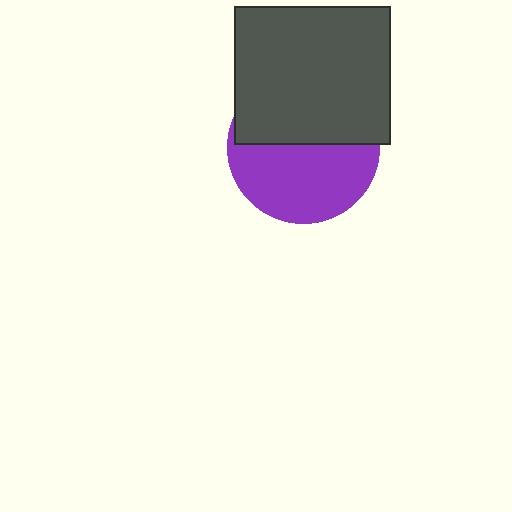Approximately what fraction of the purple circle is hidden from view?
Roughly 48% of the purple circle is hidden behind the dark gray rectangle.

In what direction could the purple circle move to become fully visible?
The purple circle could move down. That would shift it out from behind the dark gray rectangle entirely.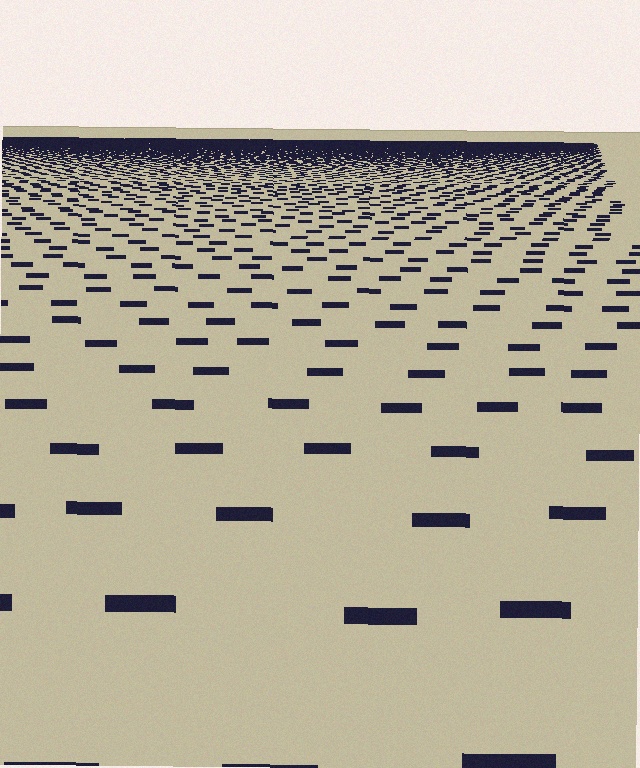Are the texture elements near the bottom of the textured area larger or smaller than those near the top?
Larger. Near the bottom, elements are closer to the viewer and appear at a bigger on-screen size.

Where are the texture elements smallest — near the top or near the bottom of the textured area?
Near the top.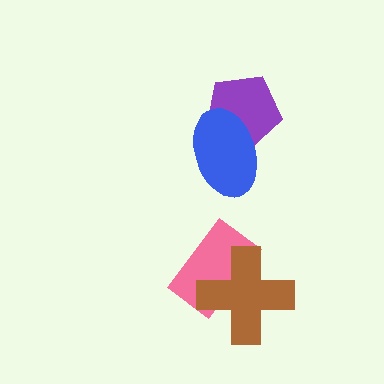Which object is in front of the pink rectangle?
The brown cross is in front of the pink rectangle.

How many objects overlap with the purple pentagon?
1 object overlaps with the purple pentagon.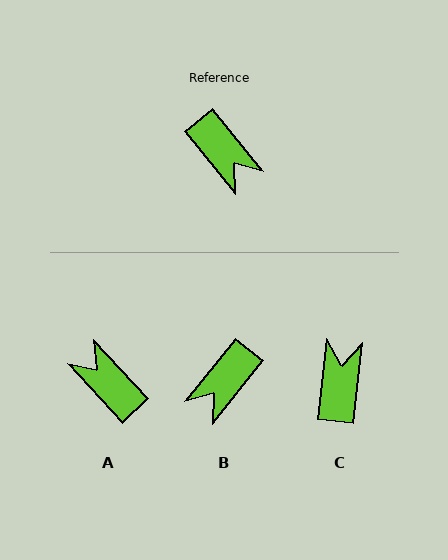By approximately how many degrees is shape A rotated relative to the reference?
Approximately 176 degrees clockwise.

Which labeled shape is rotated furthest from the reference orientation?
A, about 176 degrees away.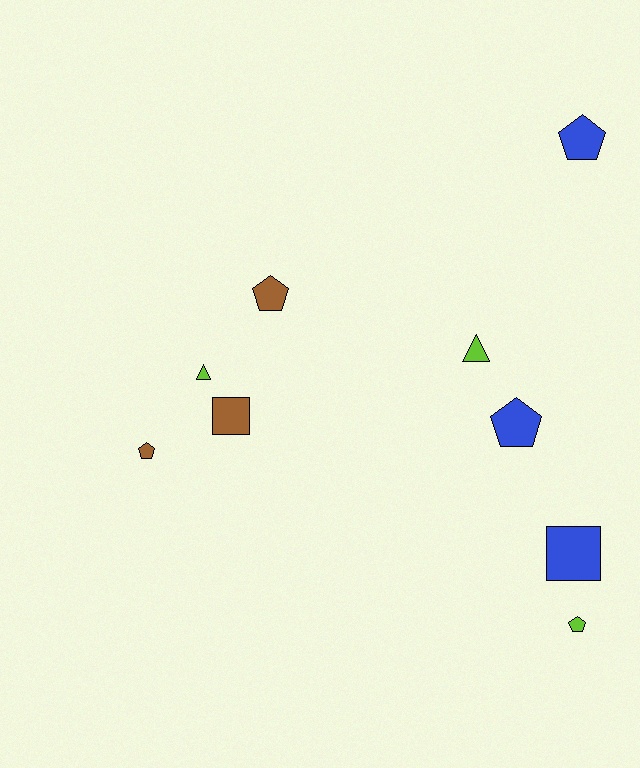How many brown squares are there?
There is 1 brown square.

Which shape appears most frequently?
Pentagon, with 5 objects.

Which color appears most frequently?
Lime, with 3 objects.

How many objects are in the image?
There are 9 objects.